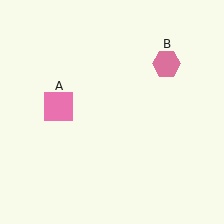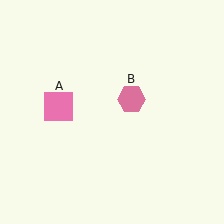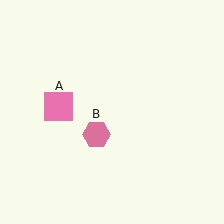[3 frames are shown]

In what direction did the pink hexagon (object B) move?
The pink hexagon (object B) moved down and to the left.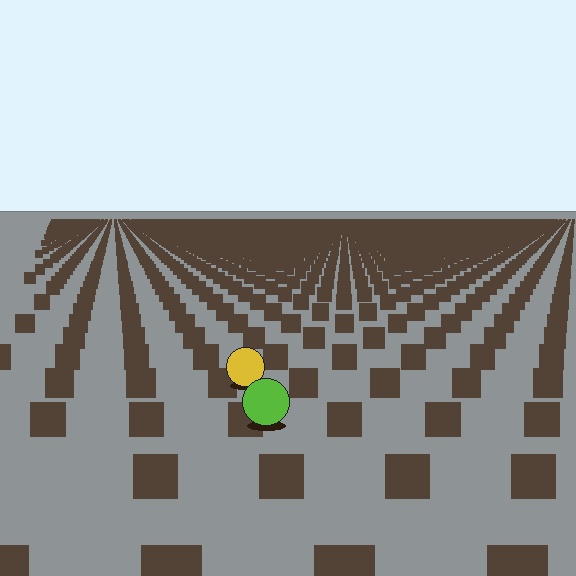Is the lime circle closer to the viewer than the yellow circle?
Yes. The lime circle is closer — you can tell from the texture gradient: the ground texture is coarser near it.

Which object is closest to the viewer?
The lime circle is closest. The texture marks near it are larger and more spread out.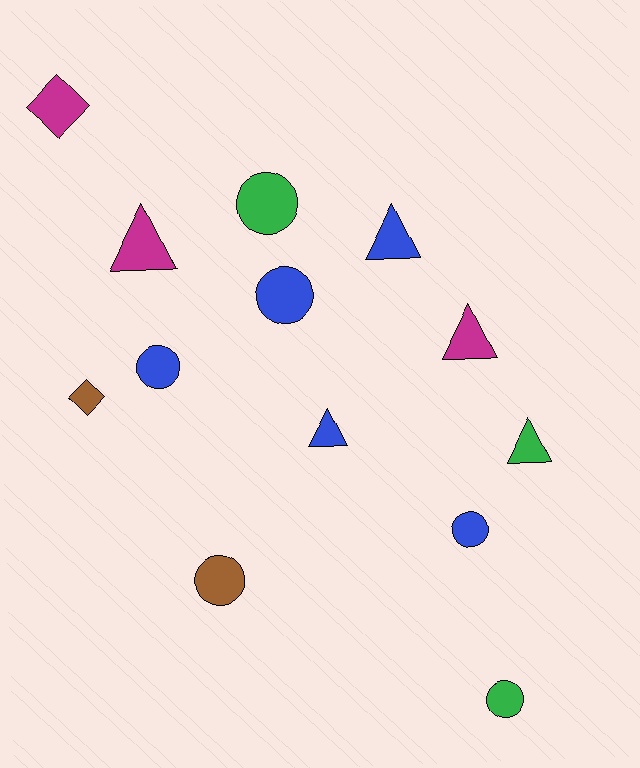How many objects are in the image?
There are 13 objects.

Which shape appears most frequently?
Circle, with 6 objects.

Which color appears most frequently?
Blue, with 5 objects.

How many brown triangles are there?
There are no brown triangles.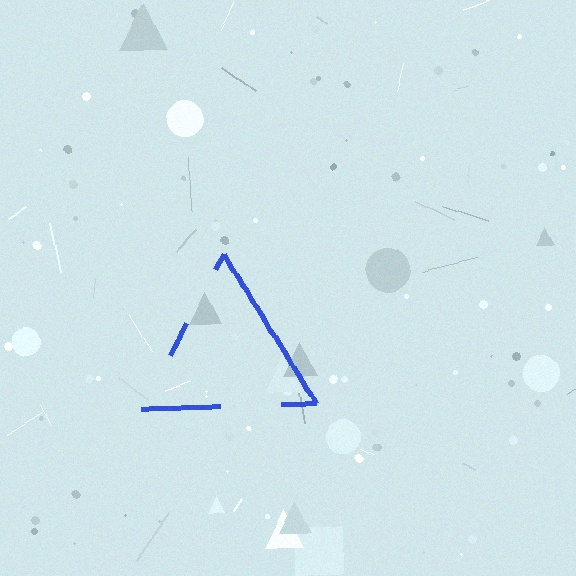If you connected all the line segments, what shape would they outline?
They would outline a triangle.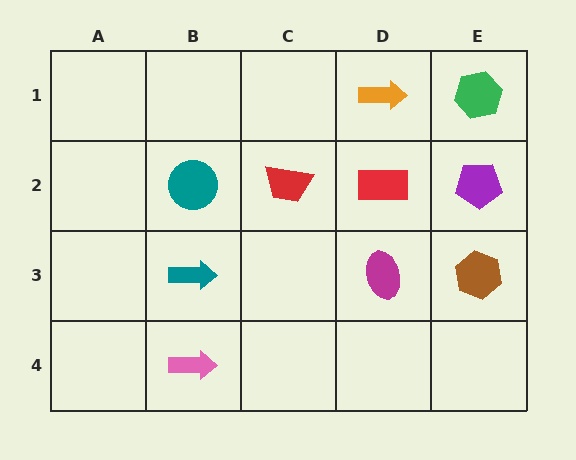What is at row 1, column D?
An orange arrow.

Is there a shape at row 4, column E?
No, that cell is empty.